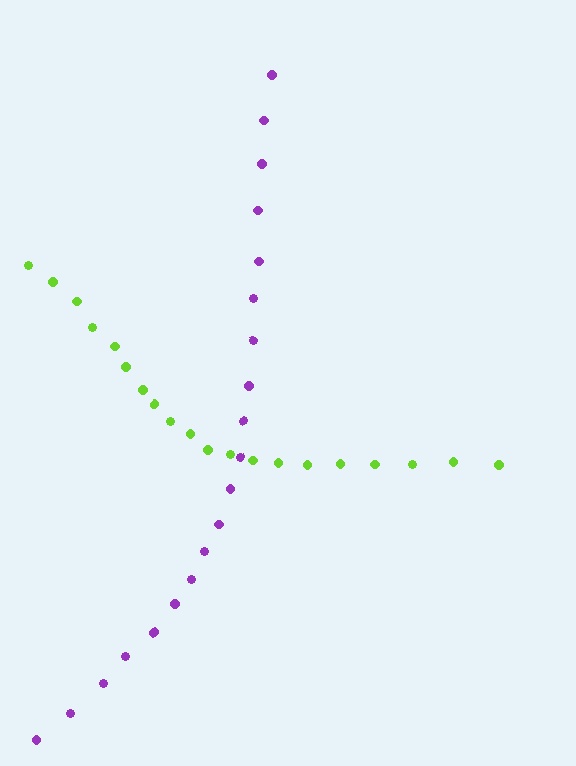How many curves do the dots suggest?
There are 2 distinct paths.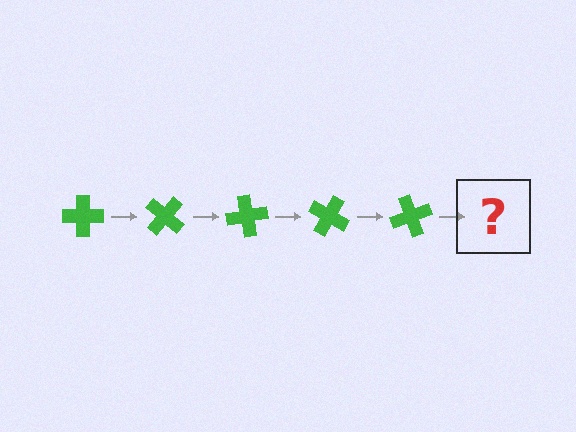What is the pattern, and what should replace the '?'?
The pattern is that the cross rotates 40 degrees each step. The '?' should be a green cross rotated 200 degrees.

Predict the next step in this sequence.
The next step is a green cross rotated 200 degrees.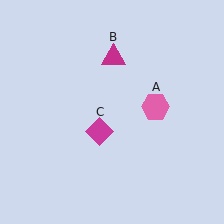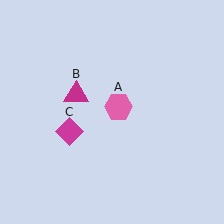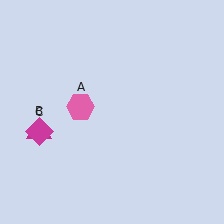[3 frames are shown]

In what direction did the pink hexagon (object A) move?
The pink hexagon (object A) moved left.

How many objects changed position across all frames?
3 objects changed position: pink hexagon (object A), magenta triangle (object B), magenta diamond (object C).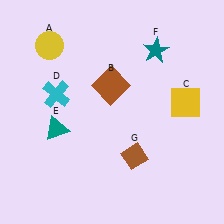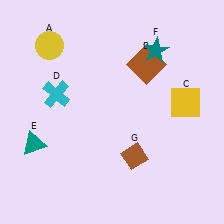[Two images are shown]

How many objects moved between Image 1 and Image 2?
2 objects moved between the two images.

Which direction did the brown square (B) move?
The brown square (B) moved right.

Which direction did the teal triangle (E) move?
The teal triangle (E) moved left.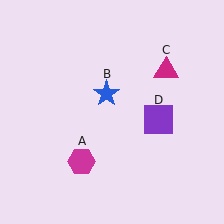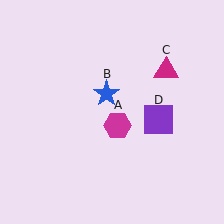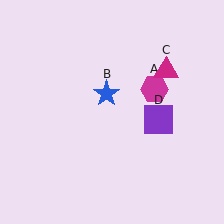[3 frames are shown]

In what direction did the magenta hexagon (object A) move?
The magenta hexagon (object A) moved up and to the right.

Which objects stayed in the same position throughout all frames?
Blue star (object B) and magenta triangle (object C) and purple square (object D) remained stationary.